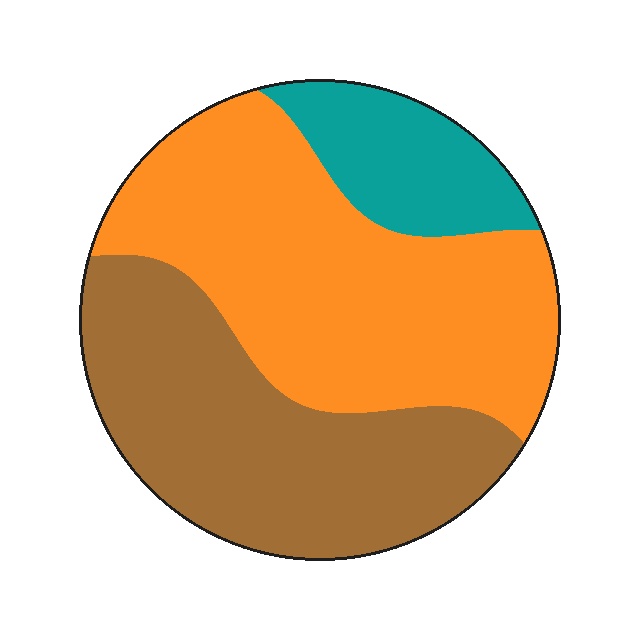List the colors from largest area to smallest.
From largest to smallest: orange, brown, teal.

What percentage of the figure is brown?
Brown takes up between a quarter and a half of the figure.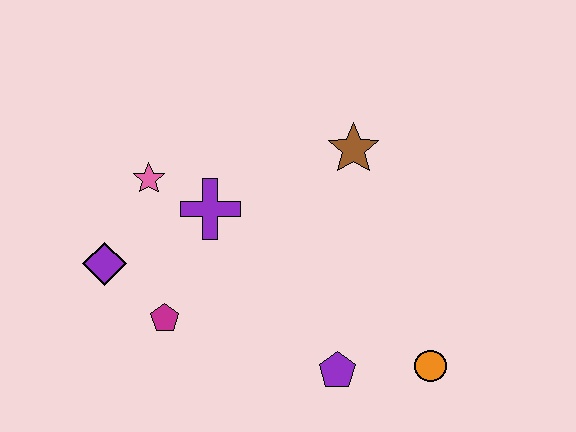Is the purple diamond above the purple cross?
No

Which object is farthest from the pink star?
The orange circle is farthest from the pink star.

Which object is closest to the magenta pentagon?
The purple diamond is closest to the magenta pentagon.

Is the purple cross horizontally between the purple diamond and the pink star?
No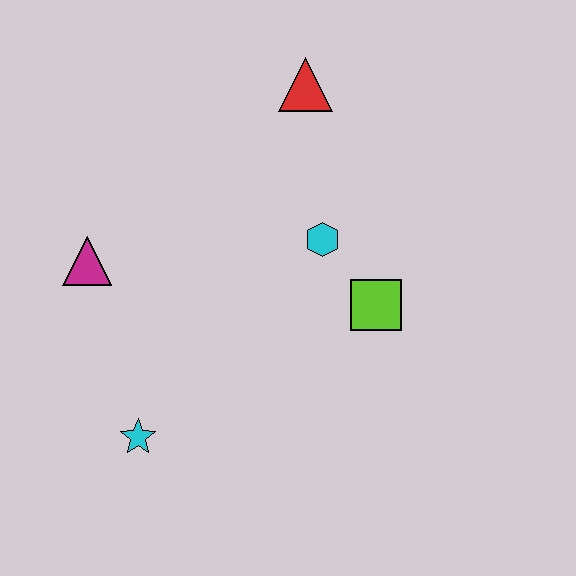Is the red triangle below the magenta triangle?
No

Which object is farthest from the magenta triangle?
The lime square is farthest from the magenta triangle.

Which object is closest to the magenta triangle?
The cyan star is closest to the magenta triangle.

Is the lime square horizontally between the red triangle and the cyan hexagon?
No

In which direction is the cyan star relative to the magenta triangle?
The cyan star is below the magenta triangle.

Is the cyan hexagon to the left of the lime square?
Yes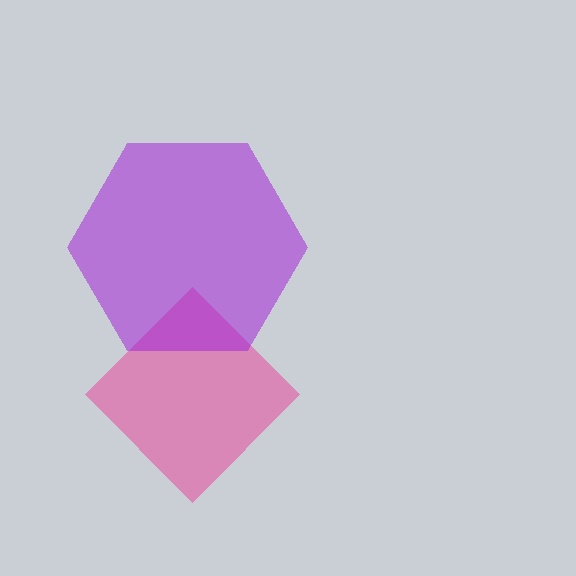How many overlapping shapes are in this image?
There are 2 overlapping shapes in the image.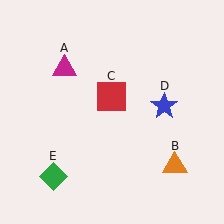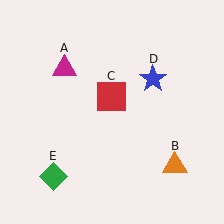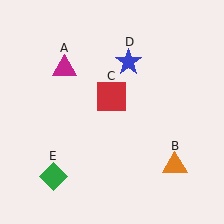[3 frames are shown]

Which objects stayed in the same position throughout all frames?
Magenta triangle (object A) and orange triangle (object B) and red square (object C) and green diamond (object E) remained stationary.